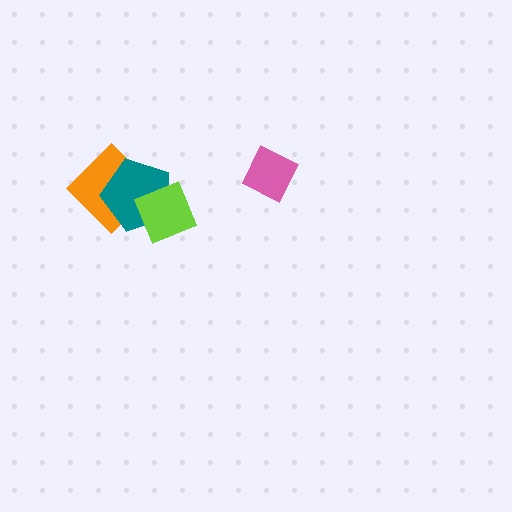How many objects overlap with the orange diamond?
2 objects overlap with the orange diamond.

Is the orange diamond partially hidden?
Yes, it is partially covered by another shape.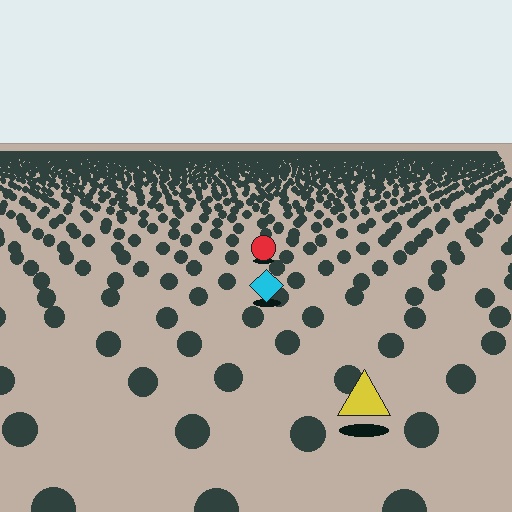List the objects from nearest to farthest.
From nearest to farthest: the yellow triangle, the cyan diamond, the red circle.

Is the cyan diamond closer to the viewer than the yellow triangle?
No. The yellow triangle is closer — you can tell from the texture gradient: the ground texture is coarser near it.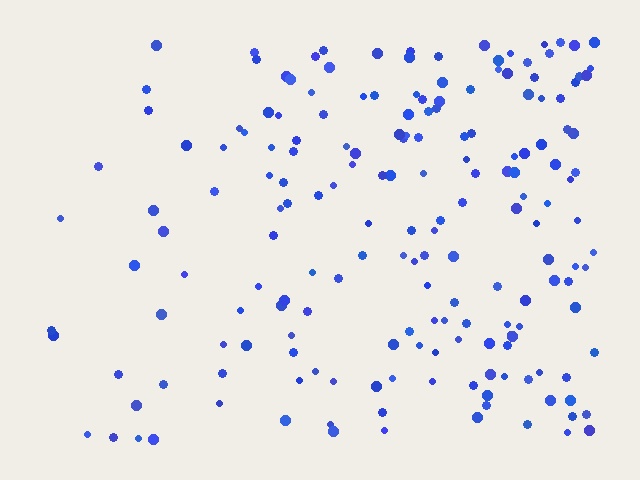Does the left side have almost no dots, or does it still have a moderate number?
Still a moderate number, just noticeably fewer than the right.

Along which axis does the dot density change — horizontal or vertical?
Horizontal.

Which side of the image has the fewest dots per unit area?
The left.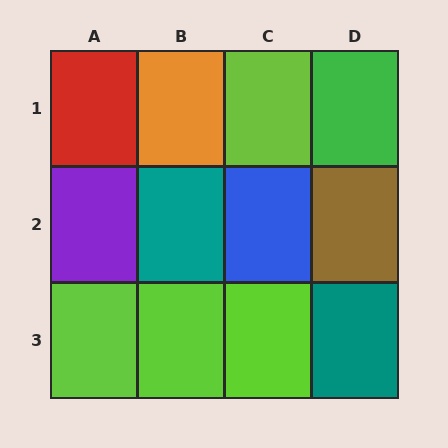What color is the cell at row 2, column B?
Teal.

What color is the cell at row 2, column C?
Blue.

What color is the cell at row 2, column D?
Brown.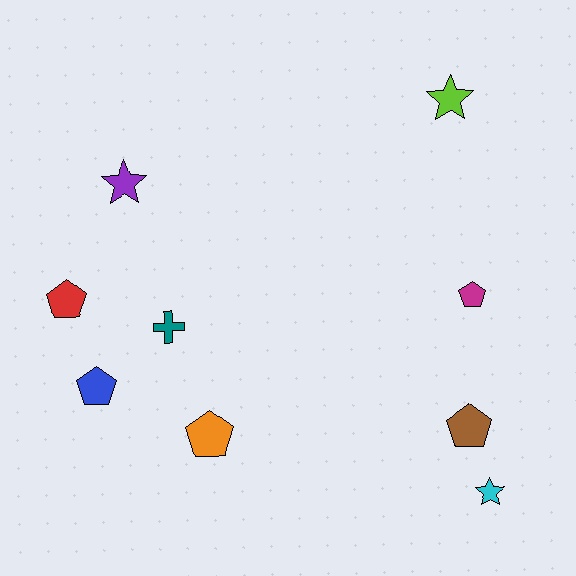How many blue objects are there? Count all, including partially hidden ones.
There is 1 blue object.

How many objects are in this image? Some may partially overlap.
There are 9 objects.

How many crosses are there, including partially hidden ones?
There is 1 cross.